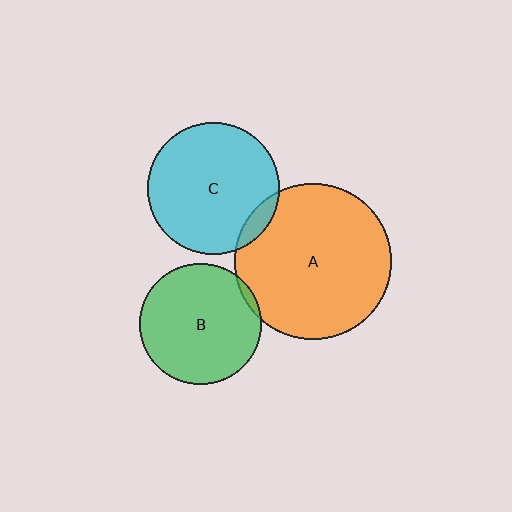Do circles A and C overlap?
Yes.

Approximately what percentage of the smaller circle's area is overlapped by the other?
Approximately 10%.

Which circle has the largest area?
Circle A (orange).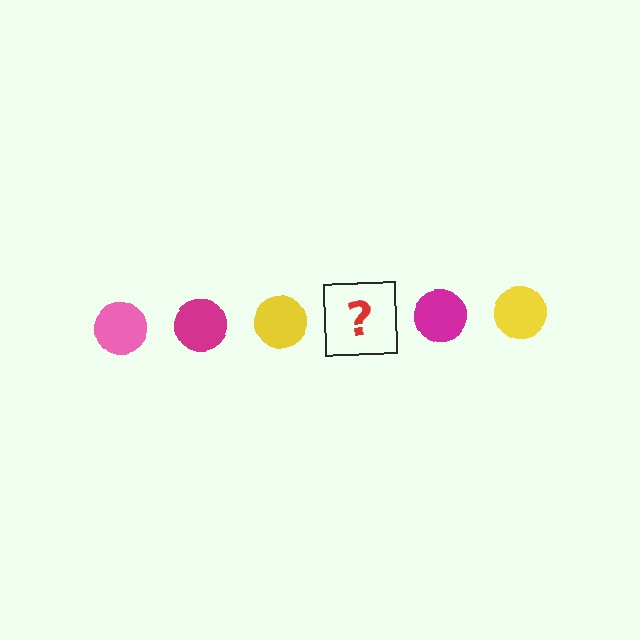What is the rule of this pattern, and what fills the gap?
The rule is that the pattern cycles through pink, magenta, yellow circles. The gap should be filled with a pink circle.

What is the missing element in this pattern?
The missing element is a pink circle.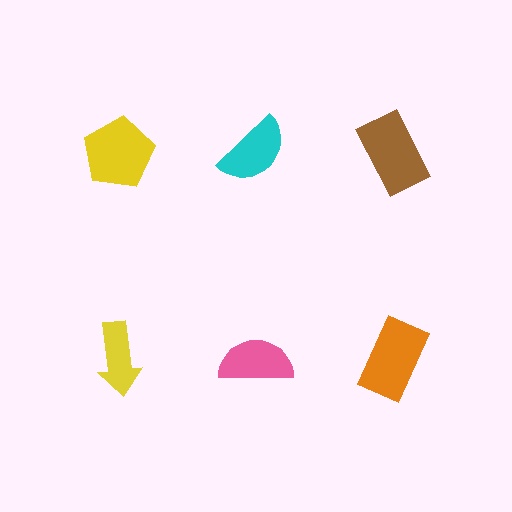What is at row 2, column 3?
An orange rectangle.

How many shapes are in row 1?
3 shapes.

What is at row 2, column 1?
A yellow arrow.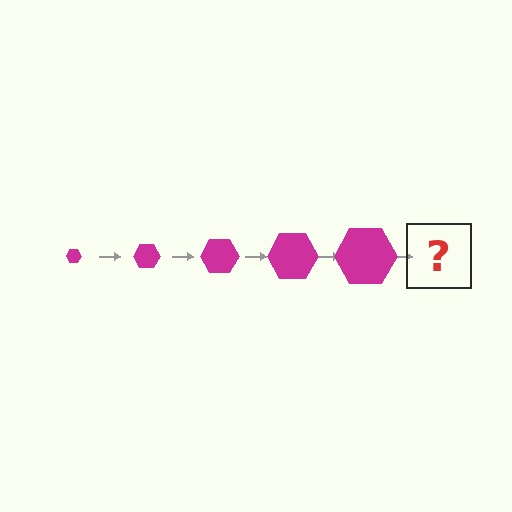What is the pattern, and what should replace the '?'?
The pattern is that the hexagon gets progressively larger each step. The '?' should be a magenta hexagon, larger than the previous one.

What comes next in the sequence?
The next element should be a magenta hexagon, larger than the previous one.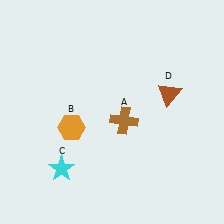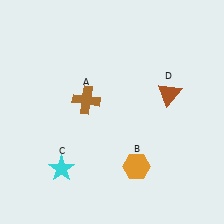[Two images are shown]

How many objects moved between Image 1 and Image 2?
2 objects moved between the two images.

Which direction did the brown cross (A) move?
The brown cross (A) moved left.